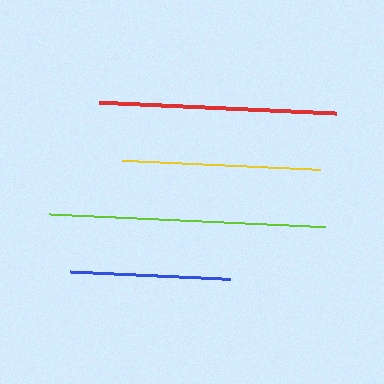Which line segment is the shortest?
The blue line is the shortest at approximately 161 pixels.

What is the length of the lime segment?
The lime segment is approximately 276 pixels long.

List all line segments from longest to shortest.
From longest to shortest: lime, red, yellow, blue.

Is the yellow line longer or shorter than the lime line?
The lime line is longer than the yellow line.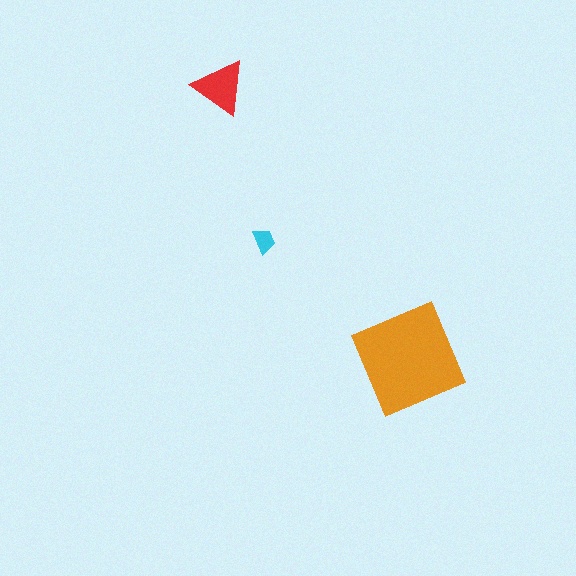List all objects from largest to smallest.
The orange diamond, the red triangle, the cyan trapezoid.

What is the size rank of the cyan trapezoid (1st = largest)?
3rd.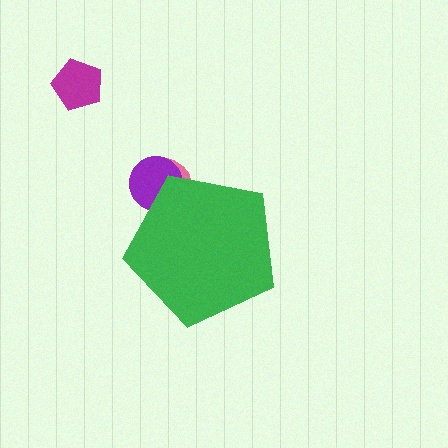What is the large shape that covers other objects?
A green pentagon.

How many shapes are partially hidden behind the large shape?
2 shapes are partially hidden.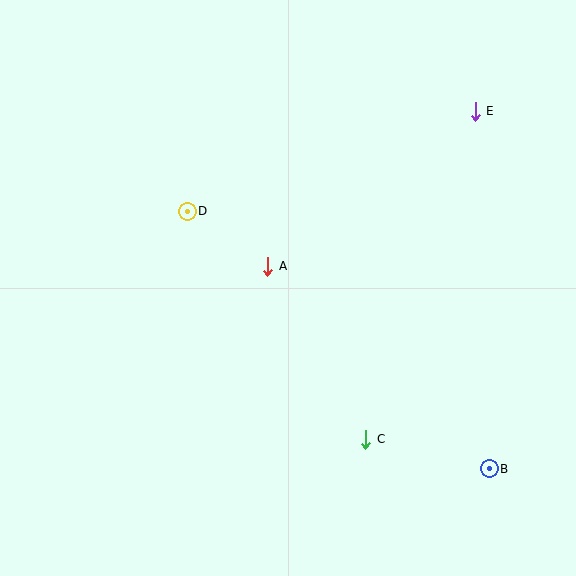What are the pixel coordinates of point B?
Point B is at (489, 469).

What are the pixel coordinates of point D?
Point D is at (187, 211).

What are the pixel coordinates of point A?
Point A is at (268, 266).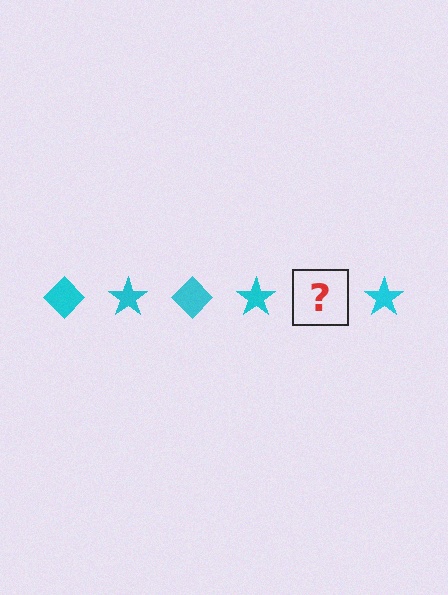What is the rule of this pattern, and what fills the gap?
The rule is that the pattern cycles through diamond, star shapes in cyan. The gap should be filled with a cyan diamond.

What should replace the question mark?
The question mark should be replaced with a cyan diamond.